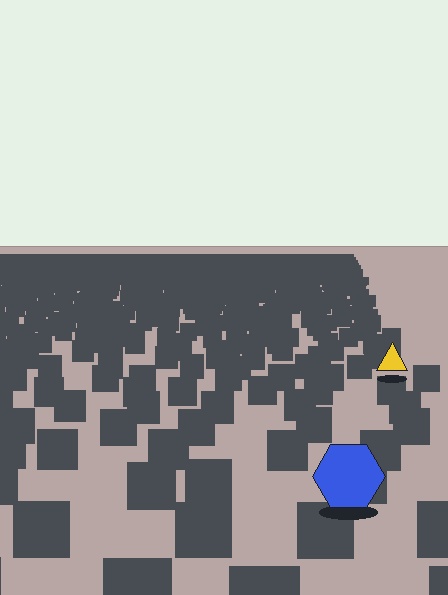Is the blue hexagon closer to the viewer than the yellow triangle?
Yes. The blue hexagon is closer — you can tell from the texture gradient: the ground texture is coarser near it.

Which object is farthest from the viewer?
The yellow triangle is farthest from the viewer. It appears smaller and the ground texture around it is denser.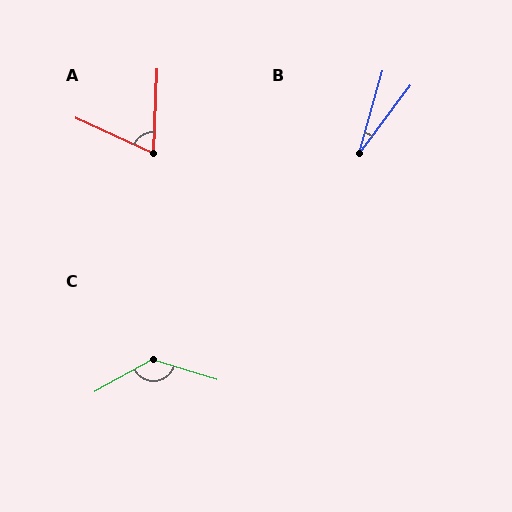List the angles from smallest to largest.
B (21°), A (68°), C (134°).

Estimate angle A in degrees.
Approximately 68 degrees.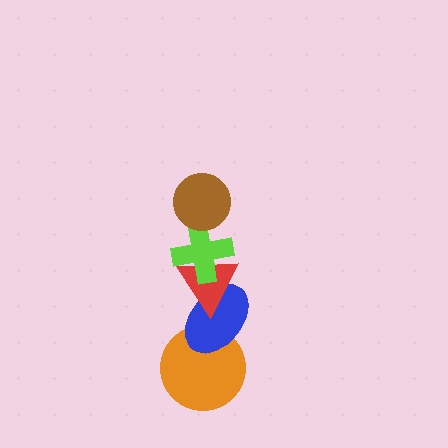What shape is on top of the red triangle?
The lime cross is on top of the red triangle.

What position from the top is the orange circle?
The orange circle is 5th from the top.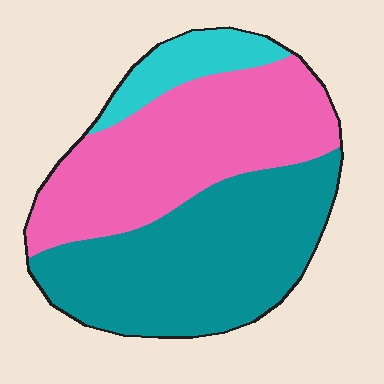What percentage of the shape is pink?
Pink takes up about two fifths (2/5) of the shape.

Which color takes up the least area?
Cyan, at roughly 10%.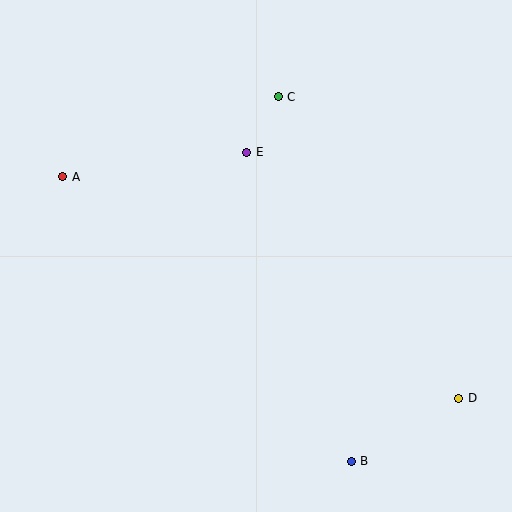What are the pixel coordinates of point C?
Point C is at (278, 97).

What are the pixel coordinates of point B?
Point B is at (351, 461).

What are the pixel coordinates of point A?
Point A is at (63, 177).